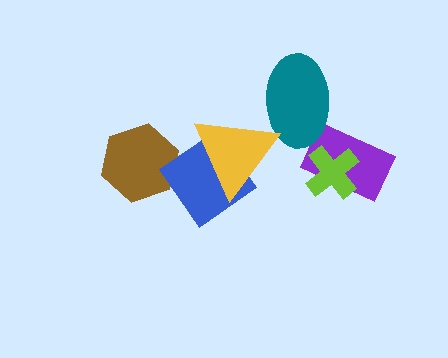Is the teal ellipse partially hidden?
Yes, it is partially covered by another shape.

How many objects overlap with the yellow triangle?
2 objects overlap with the yellow triangle.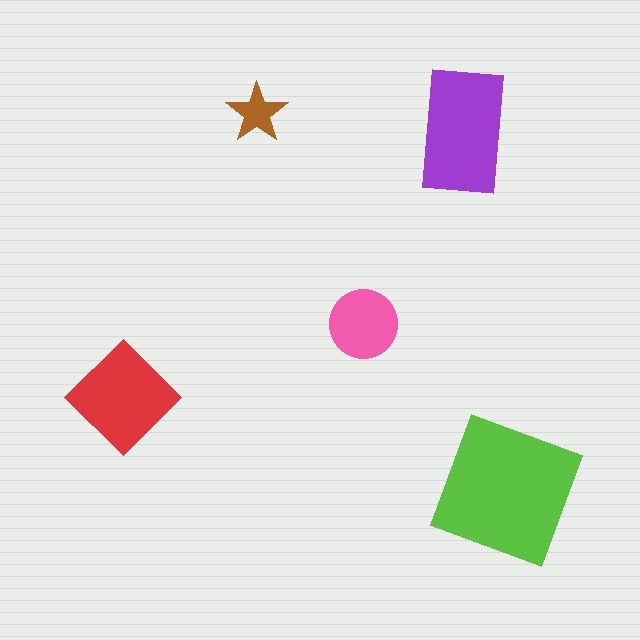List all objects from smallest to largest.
The brown star, the pink circle, the red diamond, the purple rectangle, the lime square.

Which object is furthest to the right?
The lime square is rightmost.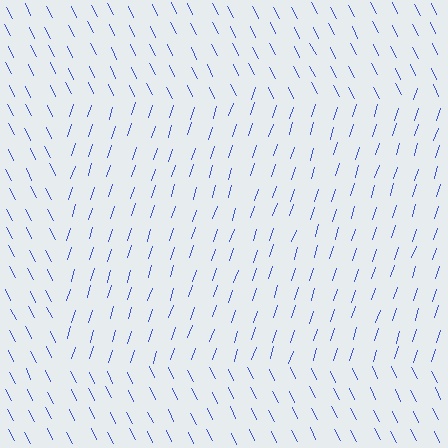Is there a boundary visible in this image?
Yes, there is a texture boundary formed by a change in line orientation.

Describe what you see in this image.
The image is filled with small blue line segments. A rectangle region in the image has lines oriented differently from the surrounding lines, creating a visible texture boundary.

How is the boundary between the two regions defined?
The boundary is defined purely by a change in line orientation (approximately 45 degrees difference). All lines are the same color and thickness.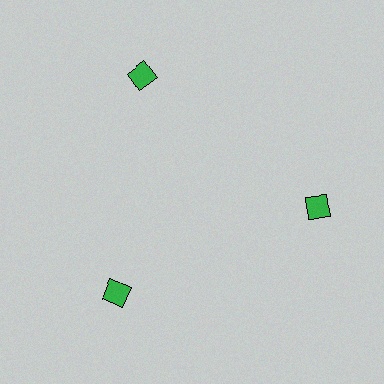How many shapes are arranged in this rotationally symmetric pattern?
There are 3 shapes, arranged in 3 groups of 1.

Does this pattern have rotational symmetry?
Yes, this pattern has 3-fold rotational symmetry. It looks the same after rotating 120 degrees around the center.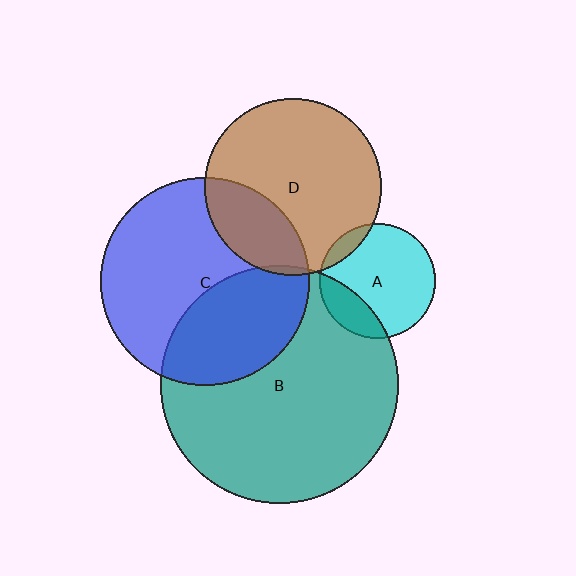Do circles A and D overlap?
Yes.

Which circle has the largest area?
Circle B (teal).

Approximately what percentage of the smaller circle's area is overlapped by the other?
Approximately 10%.